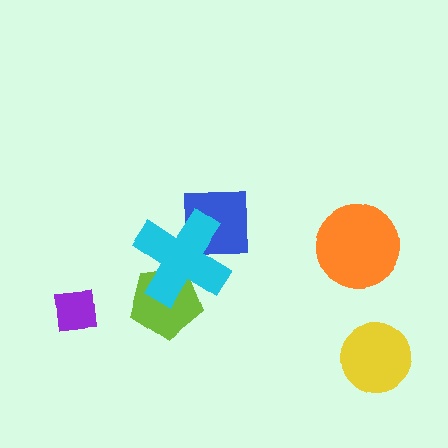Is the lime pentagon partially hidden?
Yes, it is partially covered by another shape.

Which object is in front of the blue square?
The cyan cross is in front of the blue square.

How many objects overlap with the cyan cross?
2 objects overlap with the cyan cross.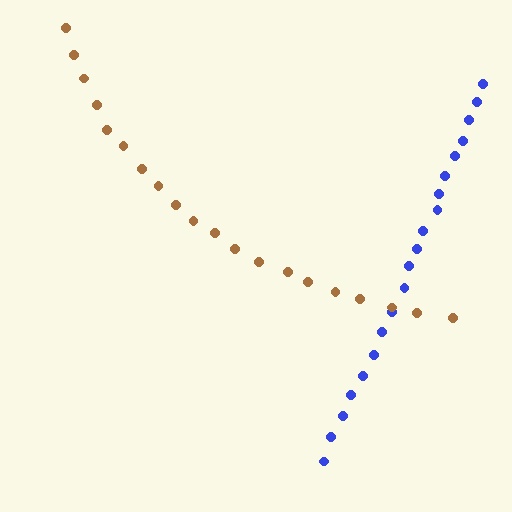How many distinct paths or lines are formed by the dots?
There are 2 distinct paths.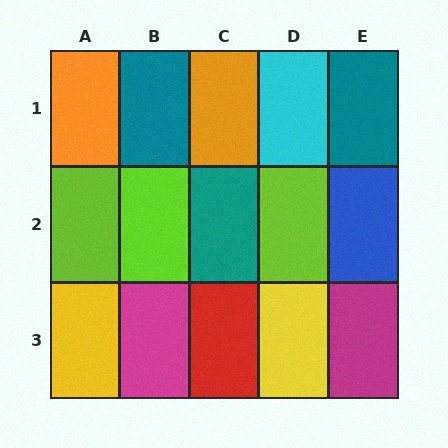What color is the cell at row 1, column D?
Cyan.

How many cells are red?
1 cell is red.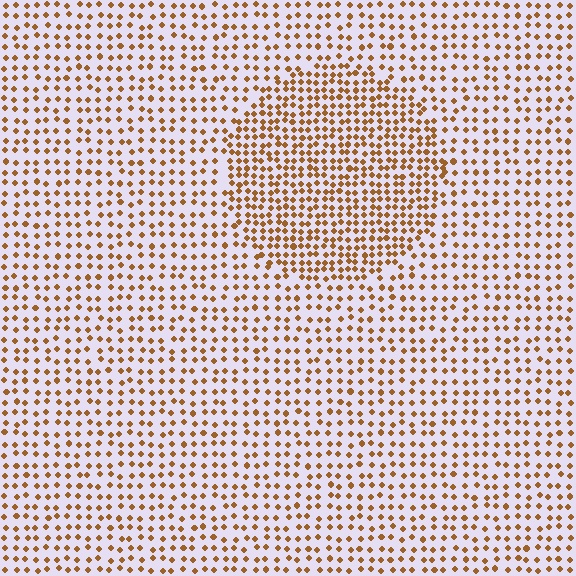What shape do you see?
I see a circle.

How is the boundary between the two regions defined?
The boundary is defined by a change in element density (approximately 1.8x ratio). All elements are the same color, size, and shape.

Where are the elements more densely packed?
The elements are more densely packed inside the circle boundary.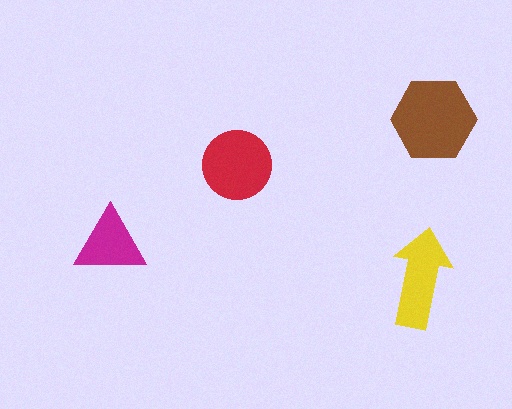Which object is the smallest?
The magenta triangle.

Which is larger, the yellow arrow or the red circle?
The red circle.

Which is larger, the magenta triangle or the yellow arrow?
The yellow arrow.